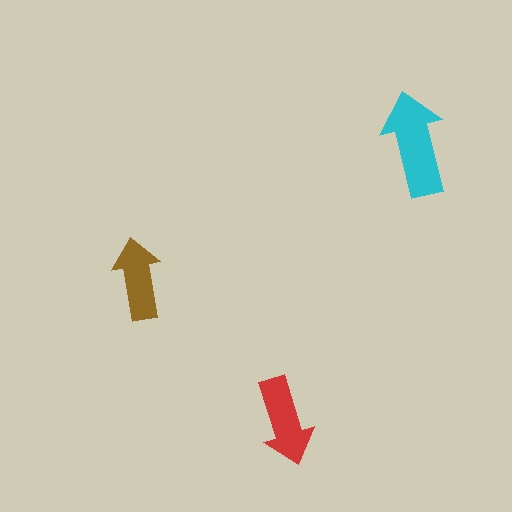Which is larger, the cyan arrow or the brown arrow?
The cyan one.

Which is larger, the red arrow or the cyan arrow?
The cyan one.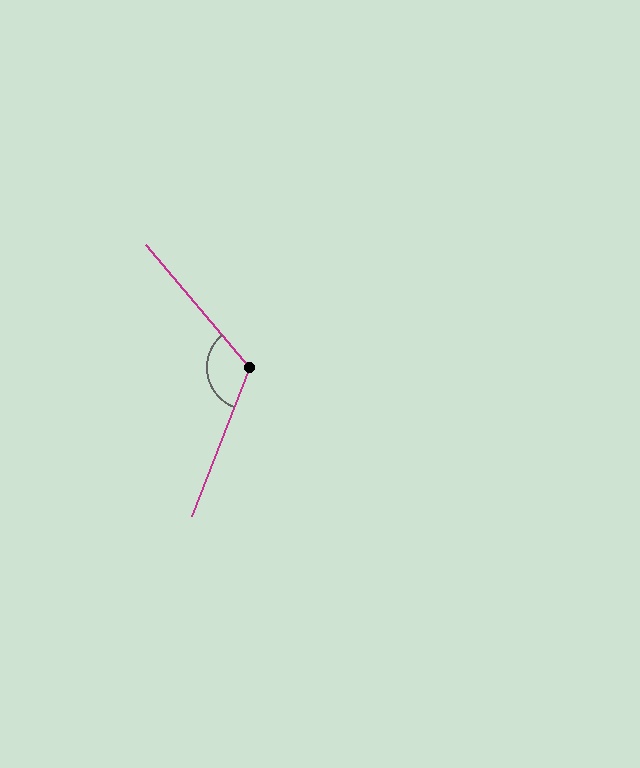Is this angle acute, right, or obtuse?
It is obtuse.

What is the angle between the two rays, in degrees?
Approximately 118 degrees.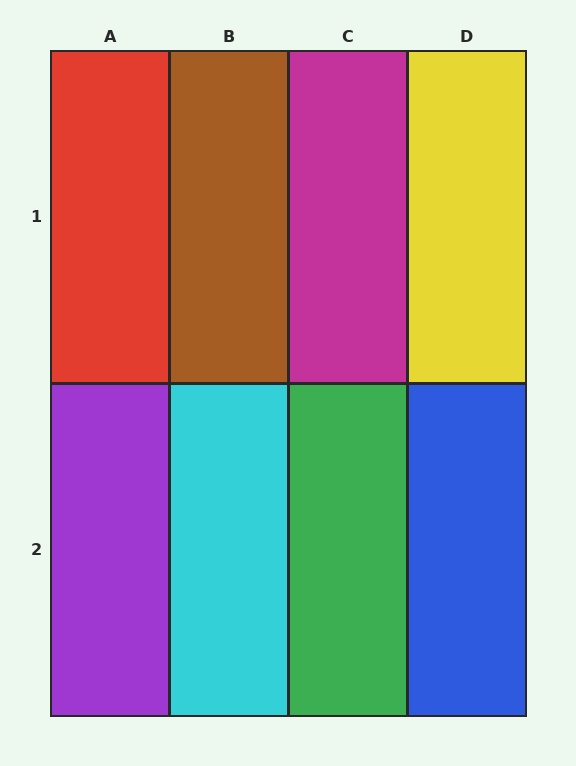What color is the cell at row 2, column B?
Cyan.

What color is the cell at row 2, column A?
Purple.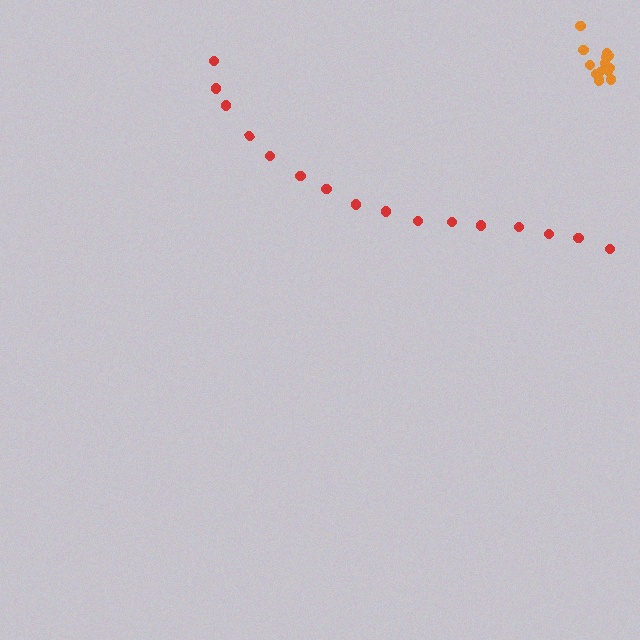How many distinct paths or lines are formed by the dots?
There are 2 distinct paths.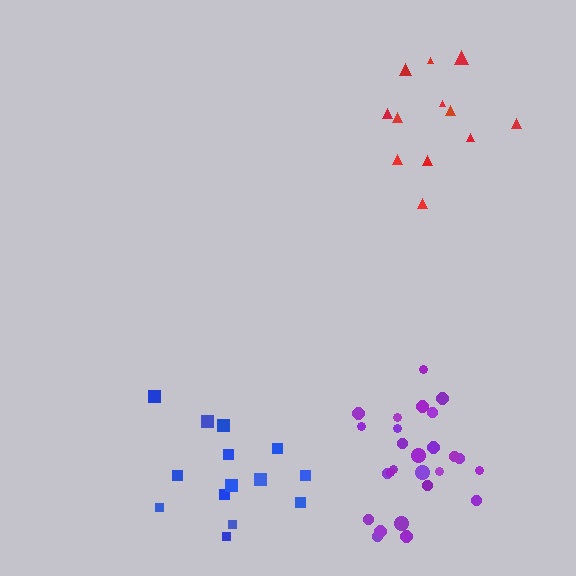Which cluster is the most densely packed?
Purple.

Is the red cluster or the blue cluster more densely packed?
Red.